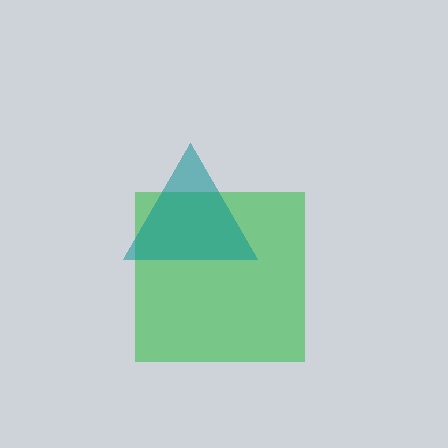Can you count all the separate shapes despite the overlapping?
Yes, there are 2 separate shapes.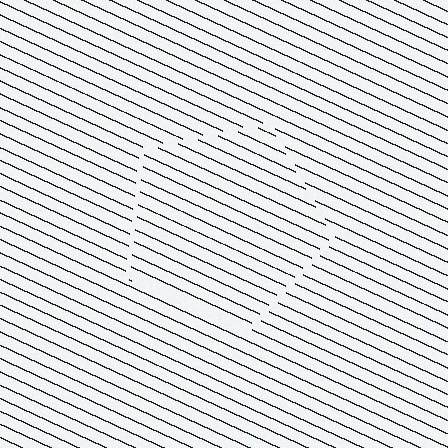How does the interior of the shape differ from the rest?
The interior of the shape contains the same grating, shifted by half a period — the contour is defined by the phase discontinuity where line-ends from the inner and outer gratings abut.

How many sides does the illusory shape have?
5 sides — the line-ends trace a pentagon.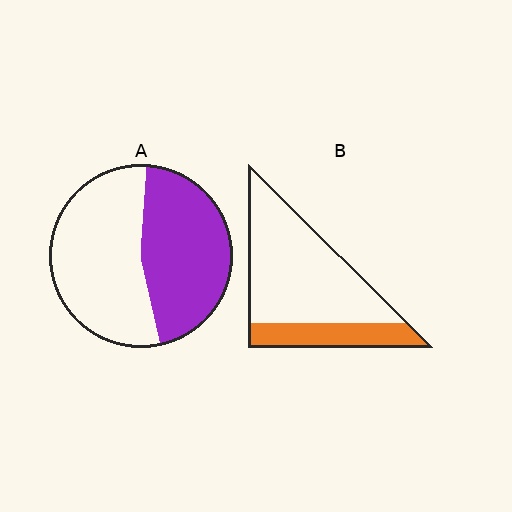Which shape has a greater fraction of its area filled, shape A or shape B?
Shape A.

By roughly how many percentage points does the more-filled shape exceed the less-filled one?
By roughly 20 percentage points (A over B).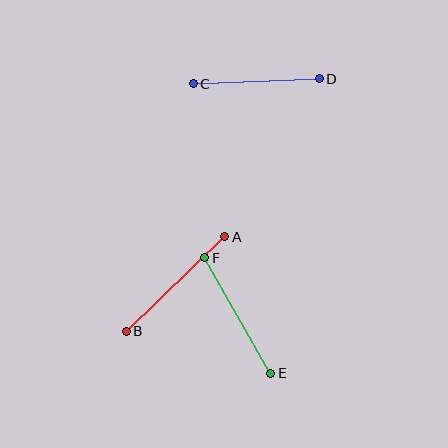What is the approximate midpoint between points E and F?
The midpoint is at approximately (238, 316) pixels.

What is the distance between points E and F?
The distance is approximately 133 pixels.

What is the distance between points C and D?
The distance is approximately 126 pixels.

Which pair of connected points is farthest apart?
Points A and B are farthest apart.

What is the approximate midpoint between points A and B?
The midpoint is at approximately (175, 284) pixels.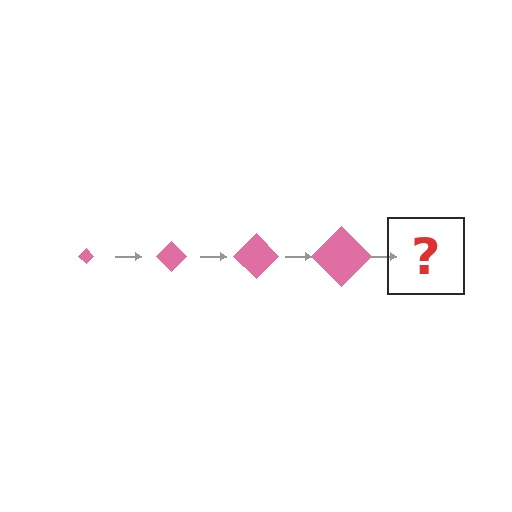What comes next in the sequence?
The next element should be a pink diamond, larger than the previous one.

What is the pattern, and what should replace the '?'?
The pattern is that the diamond gets progressively larger each step. The '?' should be a pink diamond, larger than the previous one.